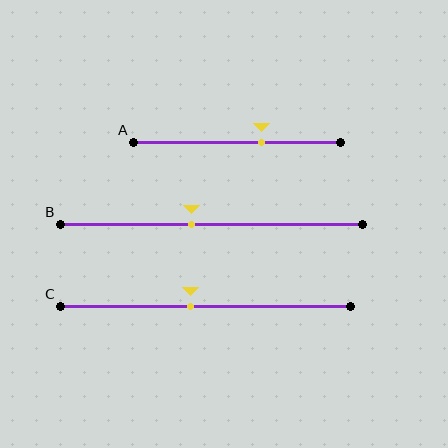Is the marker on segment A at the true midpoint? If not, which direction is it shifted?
No, the marker on segment A is shifted to the right by about 12% of the segment length.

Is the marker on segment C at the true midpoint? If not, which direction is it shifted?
No, the marker on segment C is shifted to the left by about 5% of the segment length.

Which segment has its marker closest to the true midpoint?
Segment C has its marker closest to the true midpoint.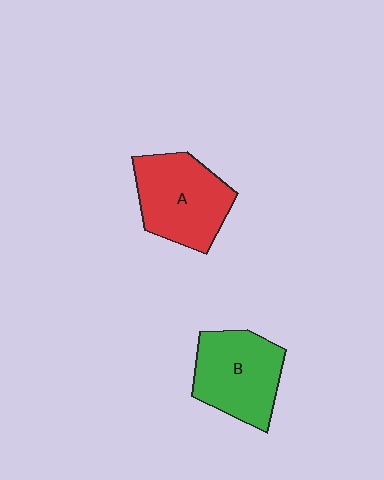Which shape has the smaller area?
Shape B (green).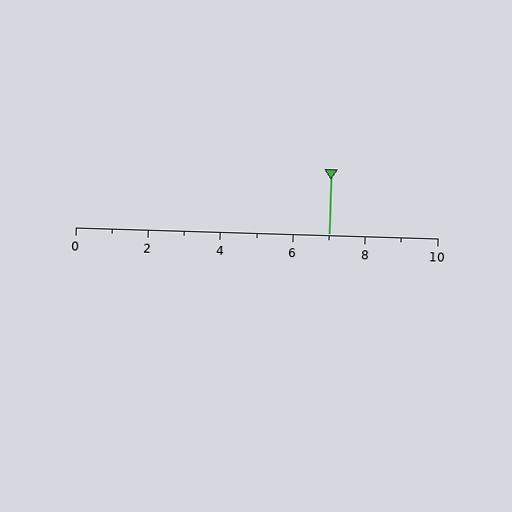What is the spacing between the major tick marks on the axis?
The major ticks are spaced 2 apart.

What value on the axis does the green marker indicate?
The marker indicates approximately 7.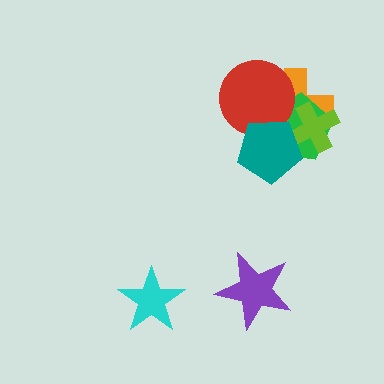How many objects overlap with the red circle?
3 objects overlap with the red circle.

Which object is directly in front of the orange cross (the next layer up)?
The green pentagon is directly in front of the orange cross.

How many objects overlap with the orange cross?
4 objects overlap with the orange cross.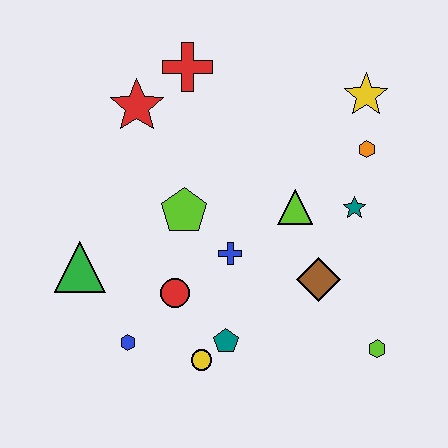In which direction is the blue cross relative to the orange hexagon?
The blue cross is to the left of the orange hexagon.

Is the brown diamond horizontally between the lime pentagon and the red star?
No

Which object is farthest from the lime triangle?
The green triangle is farthest from the lime triangle.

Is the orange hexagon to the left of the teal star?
No